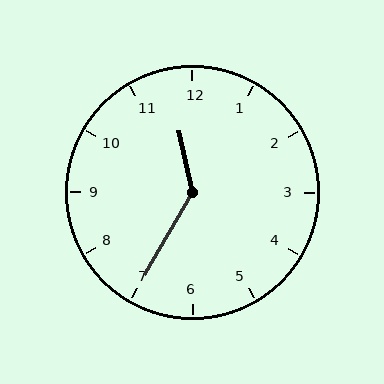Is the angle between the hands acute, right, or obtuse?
It is obtuse.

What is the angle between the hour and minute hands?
Approximately 138 degrees.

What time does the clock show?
11:35.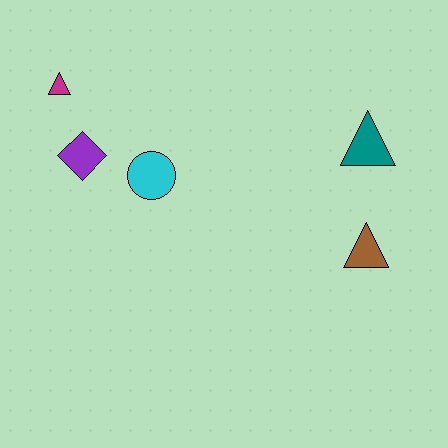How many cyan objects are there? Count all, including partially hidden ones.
There is 1 cyan object.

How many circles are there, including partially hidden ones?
There is 1 circle.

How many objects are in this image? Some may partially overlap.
There are 5 objects.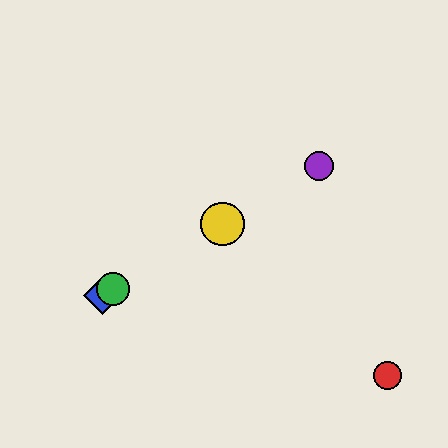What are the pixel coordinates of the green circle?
The green circle is at (113, 289).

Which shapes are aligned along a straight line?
The blue diamond, the green circle, the yellow circle, the purple circle are aligned along a straight line.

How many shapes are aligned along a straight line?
4 shapes (the blue diamond, the green circle, the yellow circle, the purple circle) are aligned along a straight line.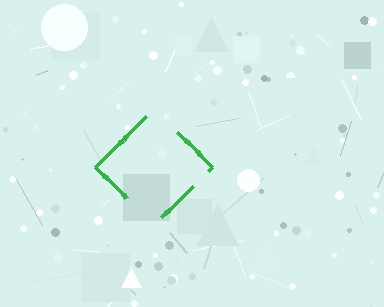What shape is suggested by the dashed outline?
The dashed outline suggests a diamond.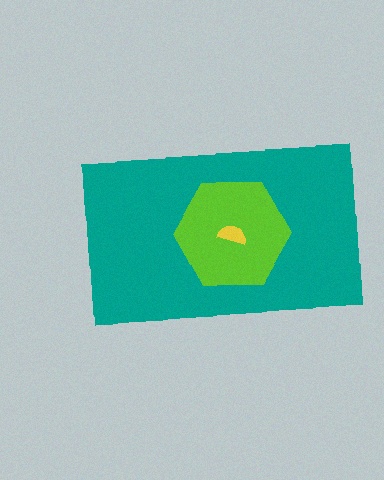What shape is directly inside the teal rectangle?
The lime hexagon.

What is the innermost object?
The yellow semicircle.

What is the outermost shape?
The teal rectangle.